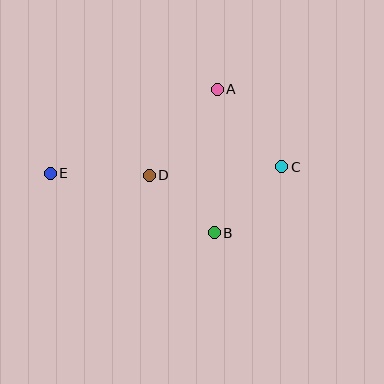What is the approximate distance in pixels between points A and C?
The distance between A and C is approximately 101 pixels.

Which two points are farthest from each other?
Points C and E are farthest from each other.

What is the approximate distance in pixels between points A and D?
The distance between A and D is approximately 109 pixels.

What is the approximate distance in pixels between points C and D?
The distance between C and D is approximately 133 pixels.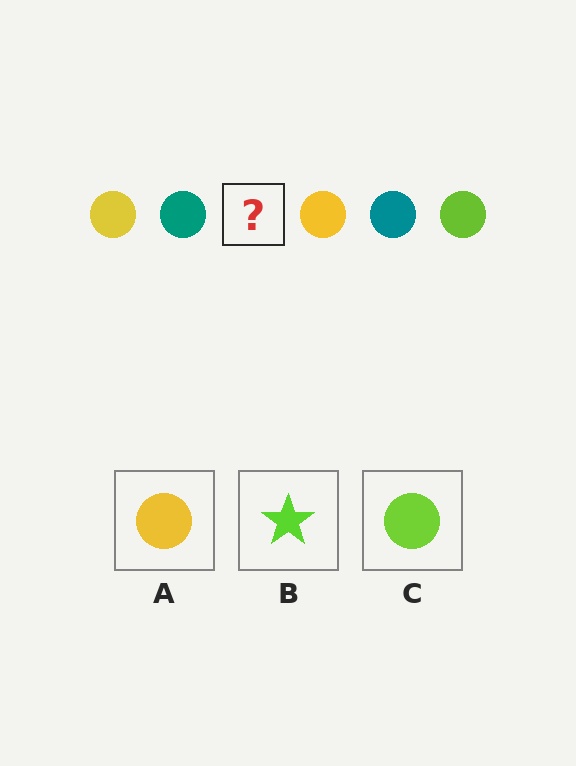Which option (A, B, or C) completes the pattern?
C.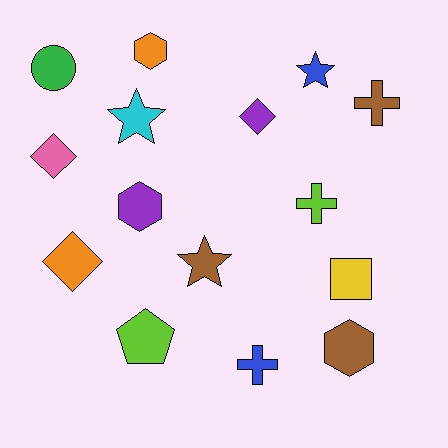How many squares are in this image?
There is 1 square.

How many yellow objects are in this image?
There is 1 yellow object.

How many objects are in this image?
There are 15 objects.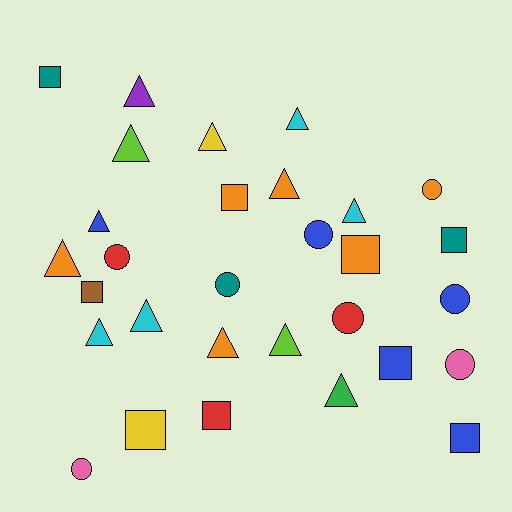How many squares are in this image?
There are 9 squares.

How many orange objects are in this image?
There are 6 orange objects.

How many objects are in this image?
There are 30 objects.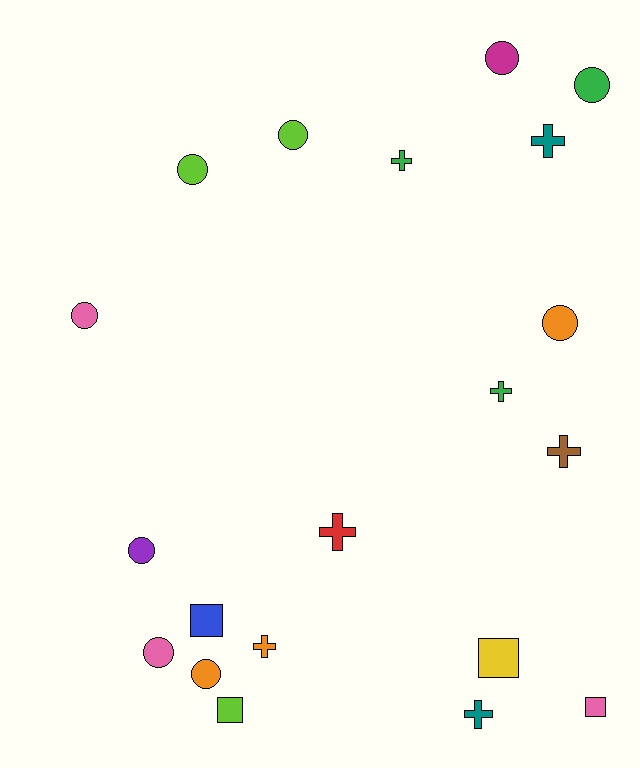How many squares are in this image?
There are 4 squares.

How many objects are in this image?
There are 20 objects.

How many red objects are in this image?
There is 1 red object.